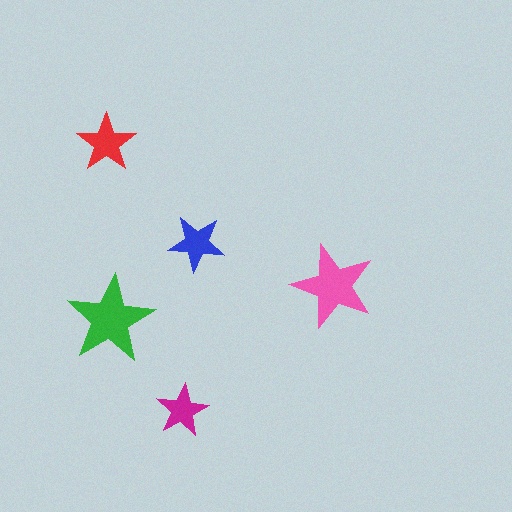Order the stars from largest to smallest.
the green one, the pink one, the red one, the blue one, the magenta one.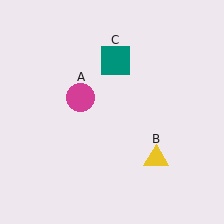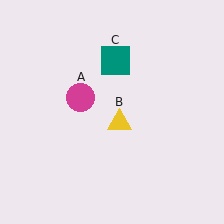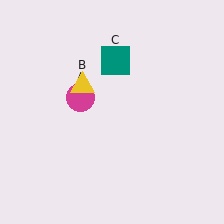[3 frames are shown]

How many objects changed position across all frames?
1 object changed position: yellow triangle (object B).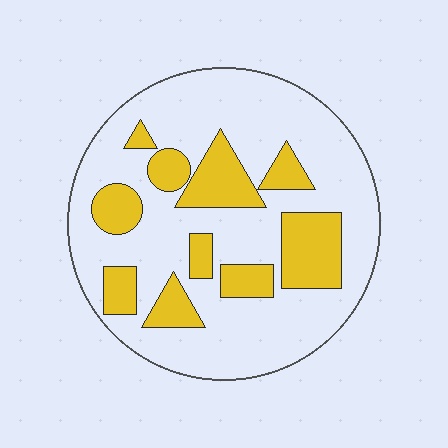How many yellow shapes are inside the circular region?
10.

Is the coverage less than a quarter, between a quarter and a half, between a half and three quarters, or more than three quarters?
Between a quarter and a half.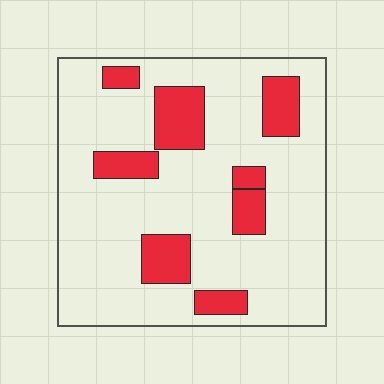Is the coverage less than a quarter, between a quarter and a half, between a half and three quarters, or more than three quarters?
Less than a quarter.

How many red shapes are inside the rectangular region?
8.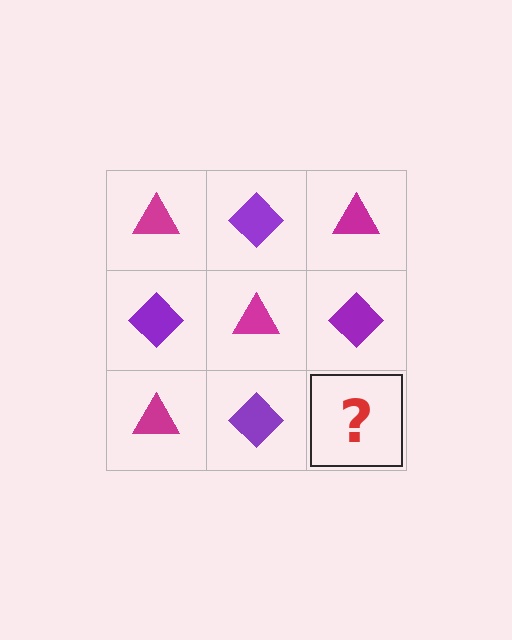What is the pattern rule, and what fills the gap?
The rule is that it alternates magenta triangle and purple diamond in a checkerboard pattern. The gap should be filled with a magenta triangle.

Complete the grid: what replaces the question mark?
The question mark should be replaced with a magenta triangle.